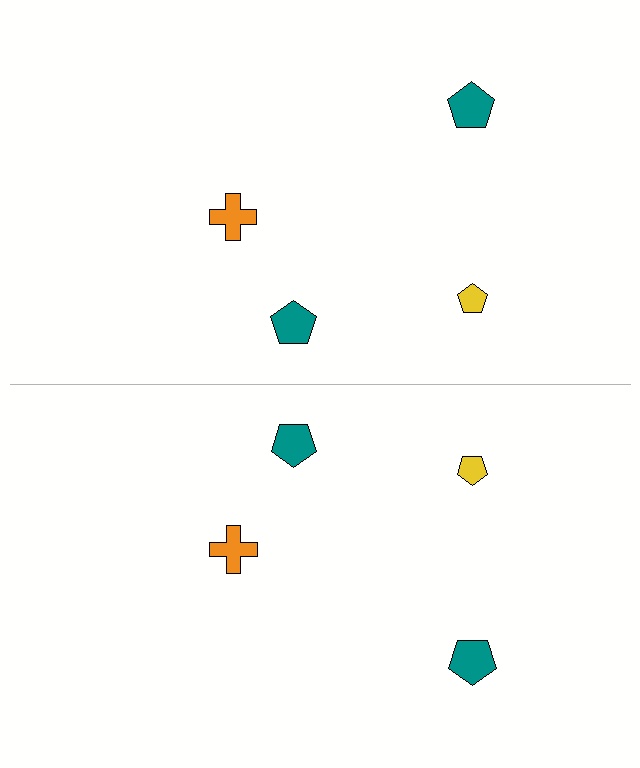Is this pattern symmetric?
Yes, this pattern has bilateral (reflection) symmetry.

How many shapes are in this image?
There are 8 shapes in this image.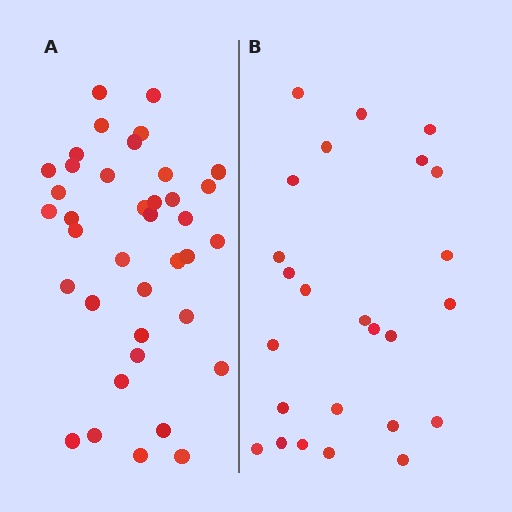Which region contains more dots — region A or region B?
Region A (the left region) has more dots.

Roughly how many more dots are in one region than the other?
Region A has approximately 15 more dots than region B.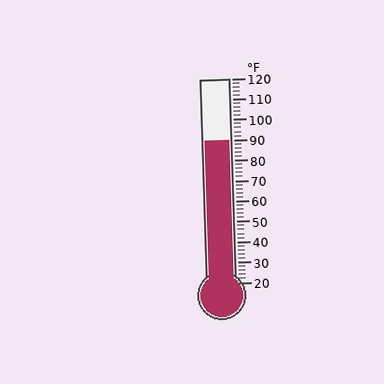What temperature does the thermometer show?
The thermometer shows approximately 90°F.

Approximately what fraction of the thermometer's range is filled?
The thermometer is filled to approximately 70% of its range.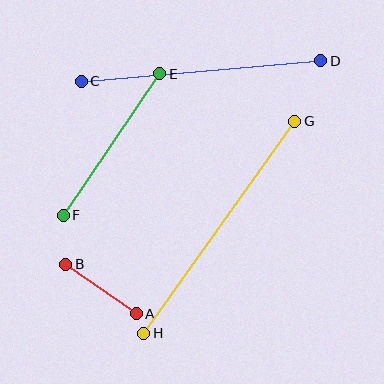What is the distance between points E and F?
The distance is approximately 171 pixels.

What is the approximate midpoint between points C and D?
The midpoint is at approximately (201, 71) pixels.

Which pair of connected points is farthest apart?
Points G and H are farthest apart.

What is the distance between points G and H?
The distance is approximately 260 pixels.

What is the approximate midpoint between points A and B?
The midpoint is at approximately (101, 289) pixels.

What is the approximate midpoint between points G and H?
The midpoint is at approximately (219, 227) pixels.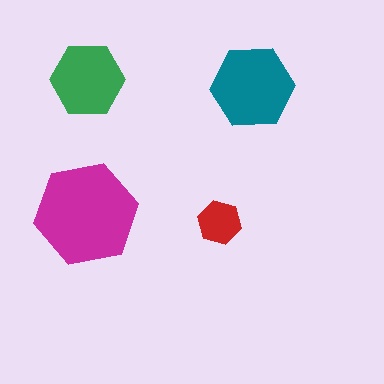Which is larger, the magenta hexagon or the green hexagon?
The magenta one.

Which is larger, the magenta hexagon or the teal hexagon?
The magenta one.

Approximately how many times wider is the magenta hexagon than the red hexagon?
About 2.5 times wider.